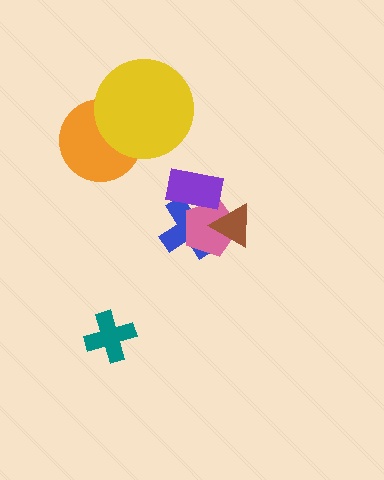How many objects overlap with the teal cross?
0 objects overlap with the teal cross.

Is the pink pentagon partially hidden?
Yes, it is partially covered by another shape.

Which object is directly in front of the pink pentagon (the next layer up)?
The brown triangle is directly in front of the pink pentagon.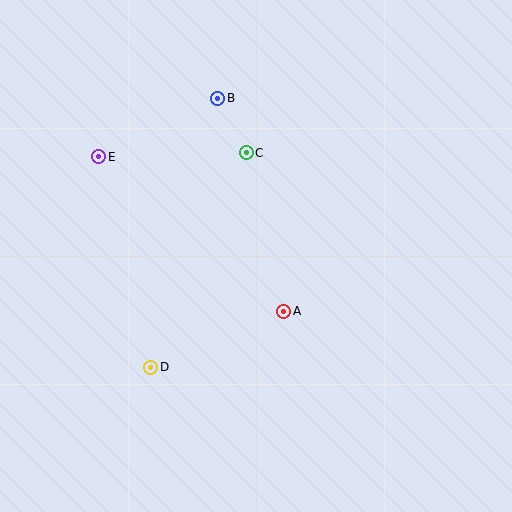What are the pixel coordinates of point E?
Point E is at (99, 157).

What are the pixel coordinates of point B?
Point B is at (218, 98).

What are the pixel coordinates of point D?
Point D is at (151, 367).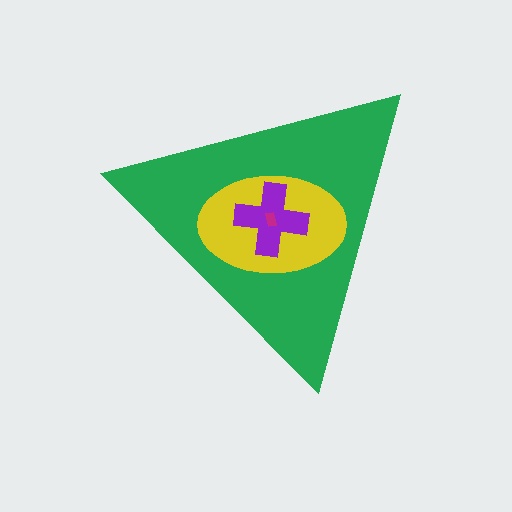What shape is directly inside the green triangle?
The yellow ellipse.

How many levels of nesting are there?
4.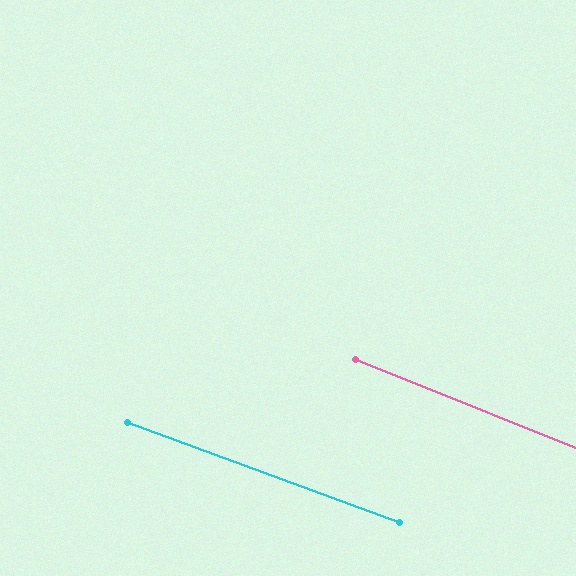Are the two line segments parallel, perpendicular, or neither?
Parallel — their directions differ by only 1.7°.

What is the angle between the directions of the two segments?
Approximately 2 degrees.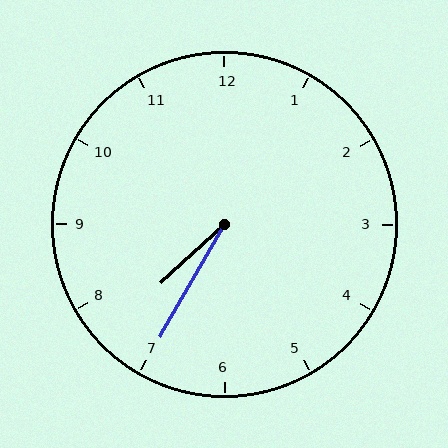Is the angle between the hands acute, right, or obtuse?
It is acute.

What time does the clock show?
7:35.